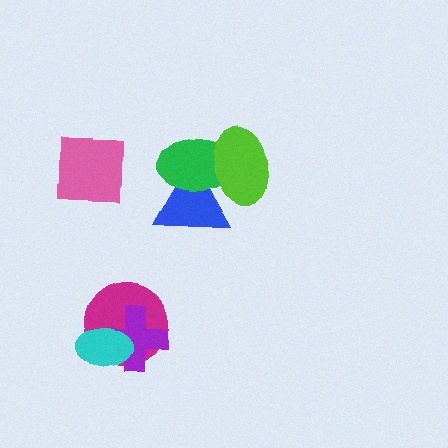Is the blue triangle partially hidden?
Yes, it is partially covered by another shape.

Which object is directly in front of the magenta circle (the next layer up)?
The purple cross is directly in front of the magenta circle.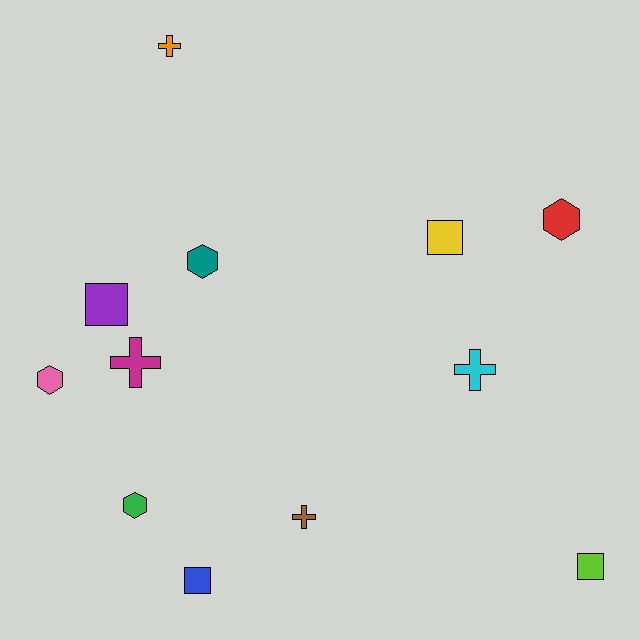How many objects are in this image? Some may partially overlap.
There are 12 objects.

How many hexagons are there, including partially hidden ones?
There are 4 hexagons.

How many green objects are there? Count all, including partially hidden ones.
There is 1 green object.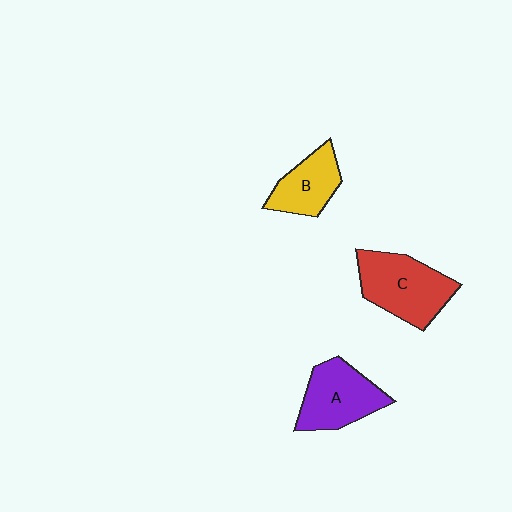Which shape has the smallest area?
Shape B (yellow).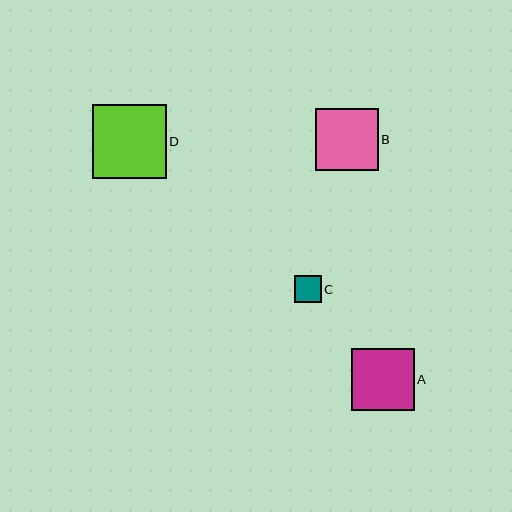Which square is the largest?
Square D is the largest with a size of approximately 74 pixels.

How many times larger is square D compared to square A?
Square D is approximately 1.2 times the size of square A.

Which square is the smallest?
Square C is the smallest with a size of approximately 27 pixels.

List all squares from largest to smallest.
From largest to smallest: D, A, B, C.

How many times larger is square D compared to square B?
Square D is approximately 1.2 times the size of square B.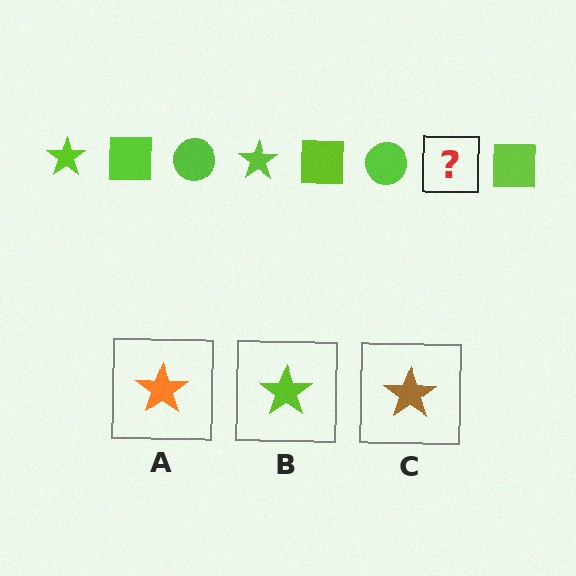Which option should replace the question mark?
Option B.